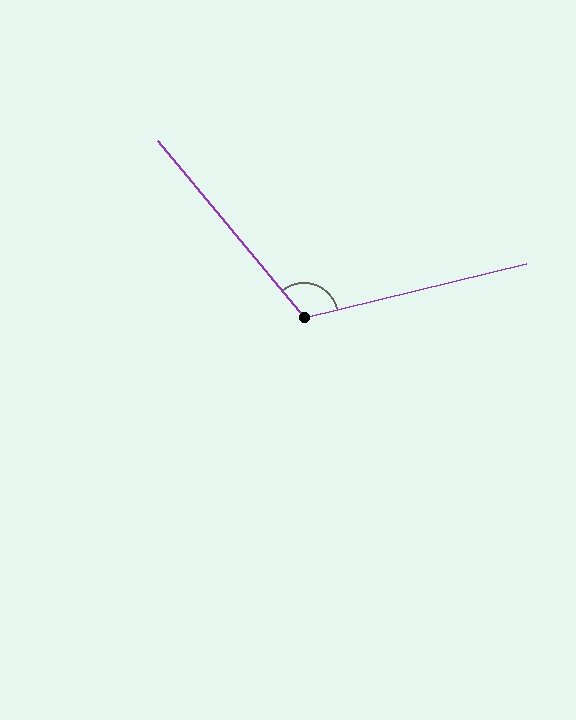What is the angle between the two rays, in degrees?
Approximately 116 degrees.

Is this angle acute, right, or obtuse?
It is obtuse.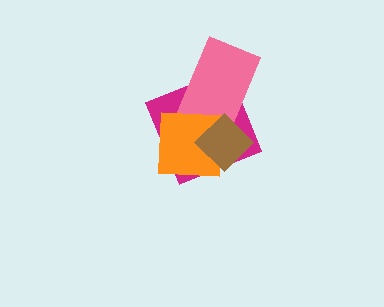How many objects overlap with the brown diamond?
3 objects overlap with the brown diamond.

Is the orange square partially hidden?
Yes, it is partially covered by another shape.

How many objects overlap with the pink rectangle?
3 objects overlap with the pink rectangle.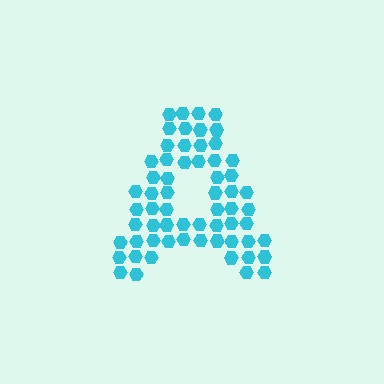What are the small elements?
The small elements are hexagons.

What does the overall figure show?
The overall figure shows the letter A.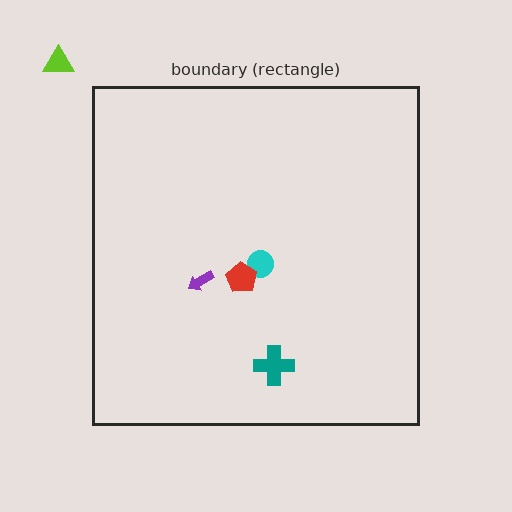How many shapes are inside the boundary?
4 inside, 1 outside.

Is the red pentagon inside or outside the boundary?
Inside.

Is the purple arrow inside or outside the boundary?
Inside.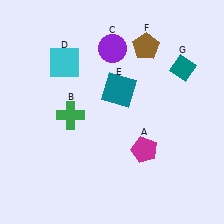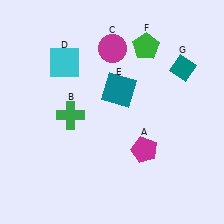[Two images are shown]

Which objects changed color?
C changed from purple to magenta. F changed from brown to green.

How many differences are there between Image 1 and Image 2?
There are 2 differences between the two images.